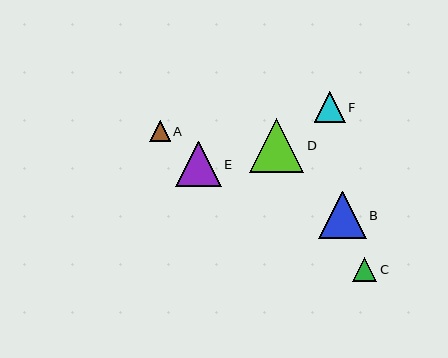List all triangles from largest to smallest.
From largest to smallest: D, B, E, F, C, A.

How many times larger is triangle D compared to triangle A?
Triangle D is approximately 2.6 times the size of triangle A.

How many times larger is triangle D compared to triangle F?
Triangle D is approximately 1.8 times the size of triangle F.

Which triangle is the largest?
Triangle D is the largest with a size of approximately 54 pixels.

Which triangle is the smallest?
Triangle A is the smallest with a size of approximately 21 pixels.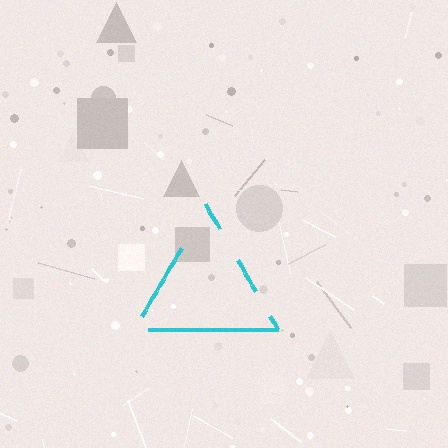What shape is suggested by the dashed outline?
The dashed outline suggests a triangle.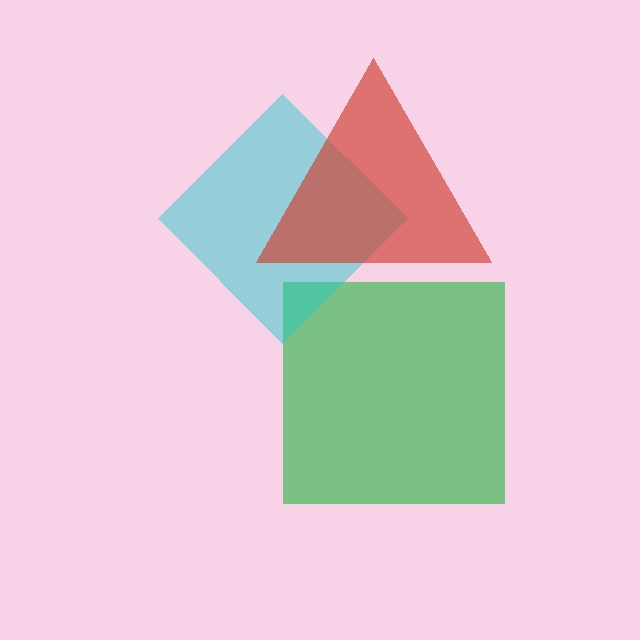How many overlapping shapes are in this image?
There are 3 overlapping shapes in the image.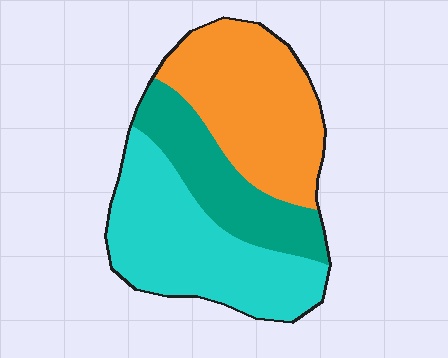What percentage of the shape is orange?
Orange takes up about three eighths (3/8) of the shape.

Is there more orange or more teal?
Orange.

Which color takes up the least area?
Teal, at roughly 25%.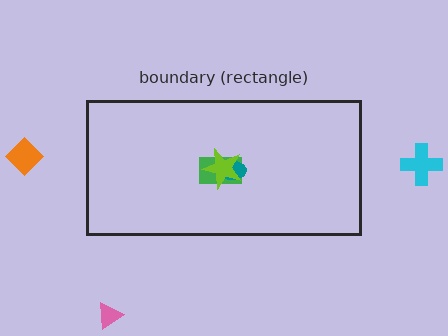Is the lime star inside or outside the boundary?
Inside.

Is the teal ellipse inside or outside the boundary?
Inside.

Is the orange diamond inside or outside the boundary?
Outside.